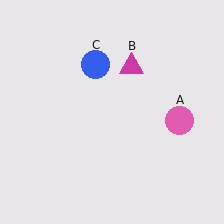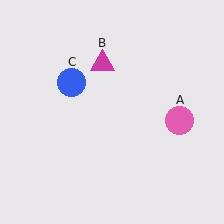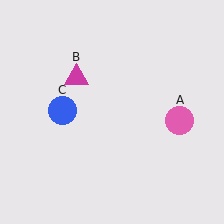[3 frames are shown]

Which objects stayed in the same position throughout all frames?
Pink circle (object A) remained stationary.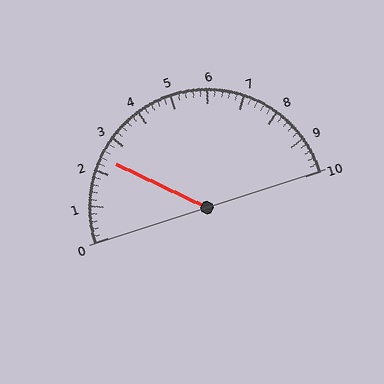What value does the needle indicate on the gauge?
The needle indicates approximately 2.4.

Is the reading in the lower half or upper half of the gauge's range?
The reading is in the lower half of the range (0 to 10).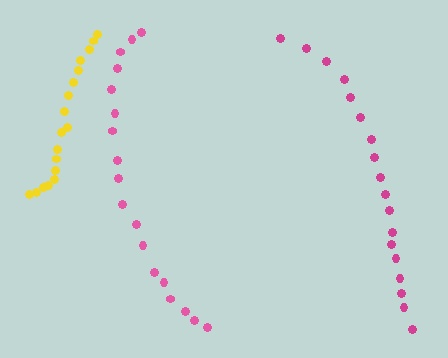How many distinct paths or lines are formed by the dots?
There are 3 distinct paths.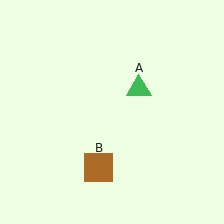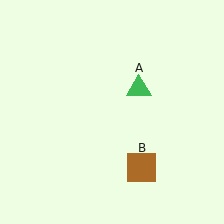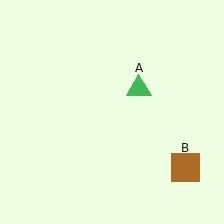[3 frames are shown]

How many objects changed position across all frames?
1 object changed position: brown square (object B).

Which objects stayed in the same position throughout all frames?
Green triangle (object A) remained stationary.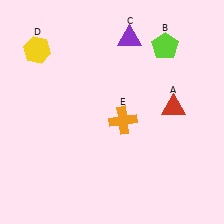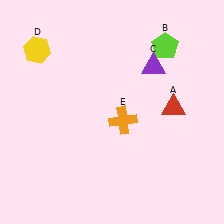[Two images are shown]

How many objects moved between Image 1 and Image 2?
1 object moved between the two images.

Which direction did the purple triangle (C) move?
The purple triangle (C) moved down.